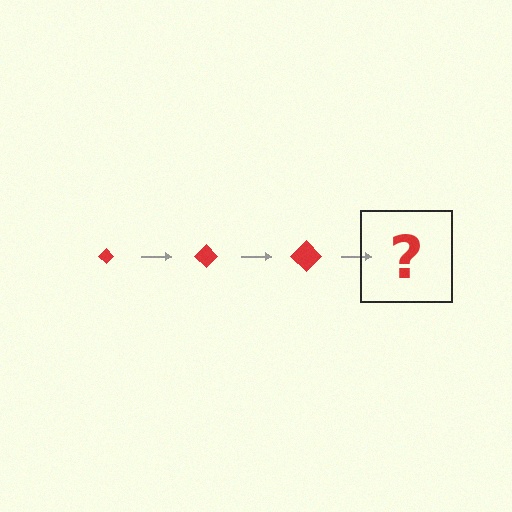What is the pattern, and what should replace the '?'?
The pattern is that the diamond gets progressively larger each step. The '?' should be a red diamond, larger than the previous one.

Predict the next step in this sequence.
The next step is a red diamond, larger than the previous one.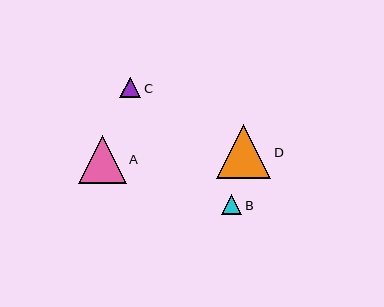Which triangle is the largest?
Triangle D is the largest with a size of approximately 54 pixels.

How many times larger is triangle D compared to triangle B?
Triangle D is approximately 2.7 times the size of triangle B.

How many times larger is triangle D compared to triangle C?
Triangle D is approximately 2.6 times the size of triangle C.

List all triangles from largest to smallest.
From largest to smallest: D, A, C, B.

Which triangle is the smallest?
Triangle B is the smallest with a size of approximately 20 pixels.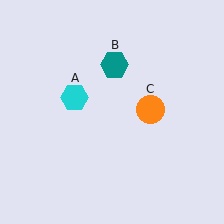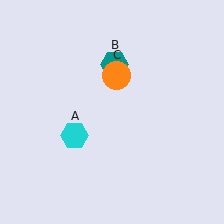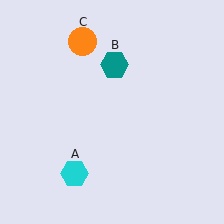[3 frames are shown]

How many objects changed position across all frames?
2 objects changed position: cyan hexagon (object A), orange circle (object C).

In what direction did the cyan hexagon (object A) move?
The cyan hexagon (object A) moved down.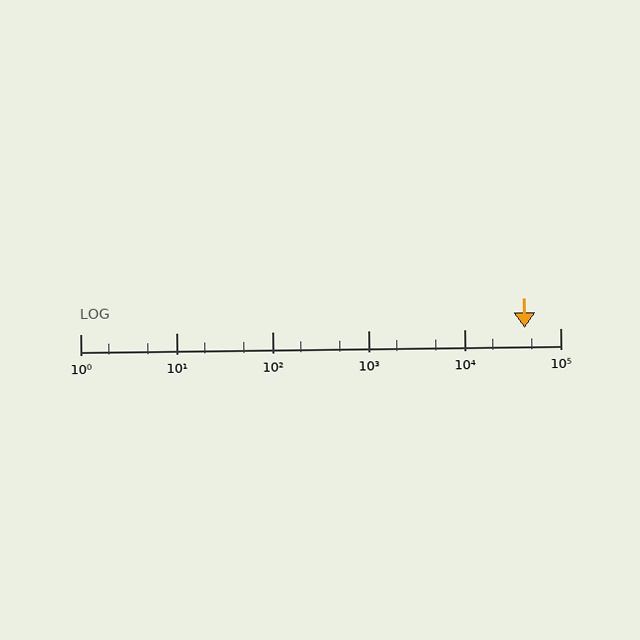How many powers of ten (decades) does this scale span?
The scale spans 5 decades, from 1 to 100000.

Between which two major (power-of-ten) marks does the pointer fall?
The pointer is between 10000 and 100000.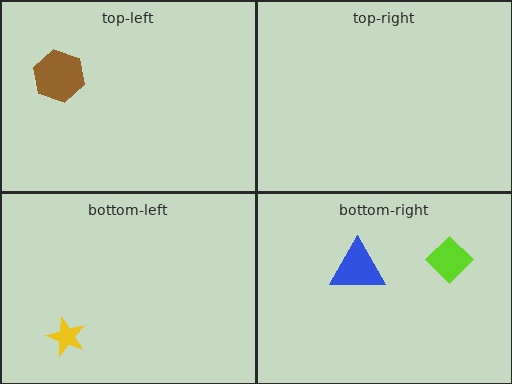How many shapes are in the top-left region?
1.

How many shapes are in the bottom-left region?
1.